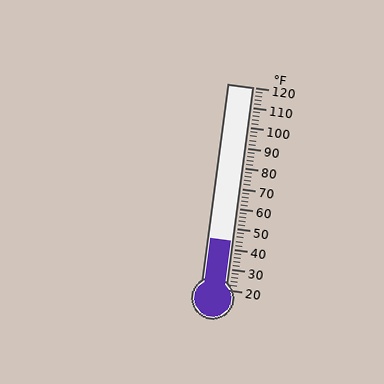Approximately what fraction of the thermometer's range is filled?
The thermometer is filled to approximately 25% of its range.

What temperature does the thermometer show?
The thermometer shows approximately 44°F.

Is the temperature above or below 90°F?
The temperature is below 90°F.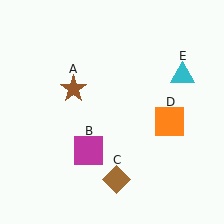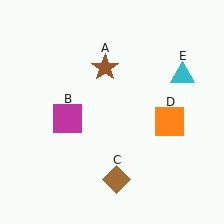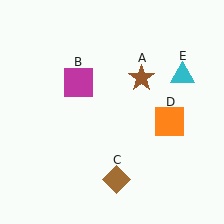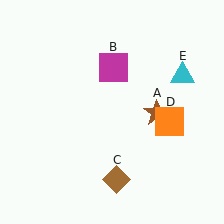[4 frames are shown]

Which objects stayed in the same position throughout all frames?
Brown diamond (object C) and orange square (object D) and cyan triangle (object E) remained stationary.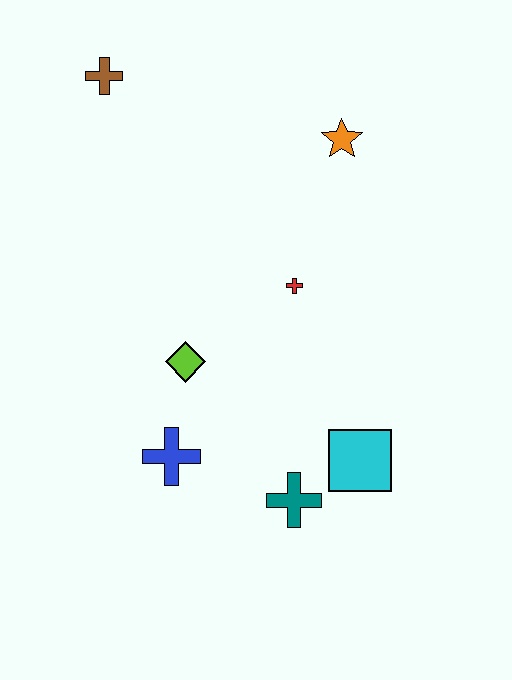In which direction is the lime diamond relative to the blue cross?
The lime diamond is above the blue cross.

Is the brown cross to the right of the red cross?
No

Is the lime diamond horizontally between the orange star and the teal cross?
No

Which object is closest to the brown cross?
The orange star is closest to the brown cross.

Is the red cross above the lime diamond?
Yes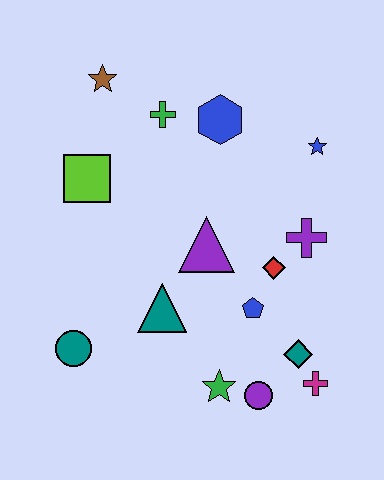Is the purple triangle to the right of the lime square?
Yes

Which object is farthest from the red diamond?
The brown star is farthest from the red diamond.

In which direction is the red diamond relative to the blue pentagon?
The red diamond is above the blue pentagon.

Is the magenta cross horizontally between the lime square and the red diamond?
No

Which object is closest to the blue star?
The purple cross is closest to the blue star.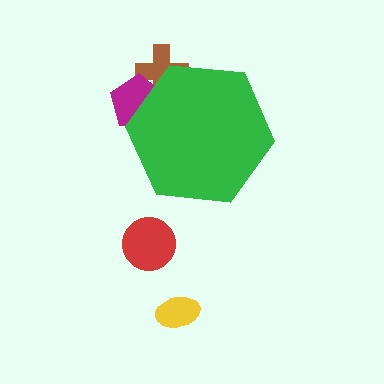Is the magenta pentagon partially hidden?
Yes, the magenta pentagon is partially hidden behind the green hexagon.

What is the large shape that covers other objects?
A green hexagon.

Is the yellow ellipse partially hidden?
No, the yellow ellipse is fully visible.